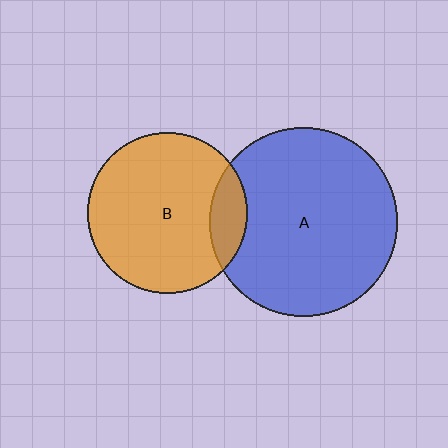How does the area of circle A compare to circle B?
Approximately 1.4 times.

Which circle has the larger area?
Circle A (blue).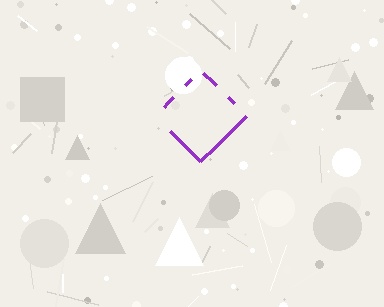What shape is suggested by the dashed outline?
The dashed outline suggests a diamond.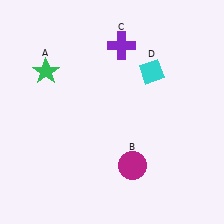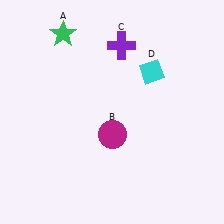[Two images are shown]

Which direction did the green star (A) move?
The green star (A) moved up.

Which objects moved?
The objects that moved are: the green star (A), the magenta circle (B).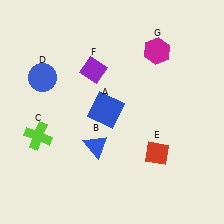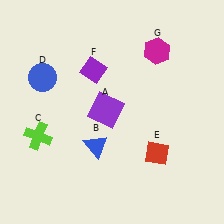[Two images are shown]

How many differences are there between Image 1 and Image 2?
There is 1 difference between the two images.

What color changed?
The square (A) changed from blue in Image 1 to purple in Image 2.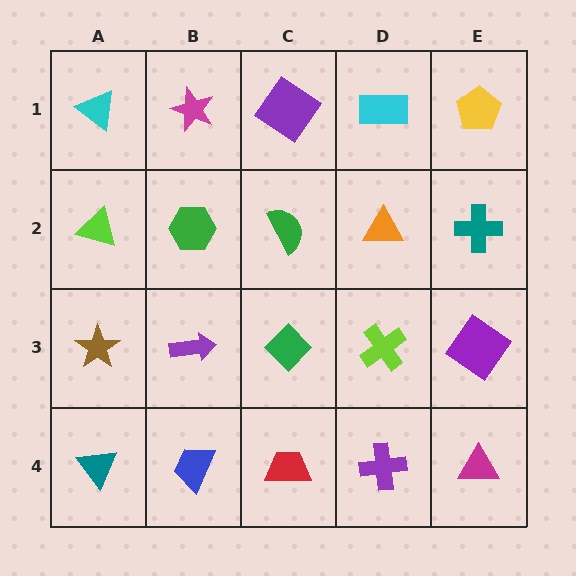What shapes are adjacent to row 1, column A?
A lime triangle (row 2, column A), a magenta star (row 1, column B).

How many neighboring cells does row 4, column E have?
2.